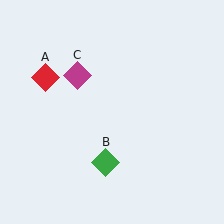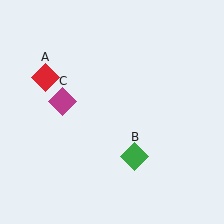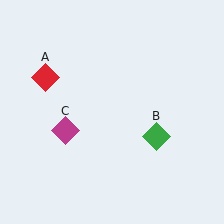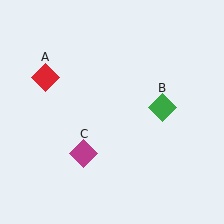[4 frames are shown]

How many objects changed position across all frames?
2 objects changed position: green diamond (object B), magenta diamond (object C).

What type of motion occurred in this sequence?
The green diamond (object B), magenta diamond (object C) rotated counterclockwise around the center of the scene.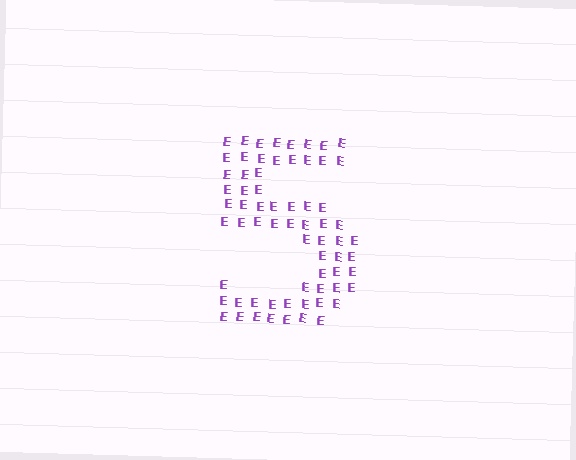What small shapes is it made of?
It is made of small letter E's.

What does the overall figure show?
The overall figure shows the digit 5.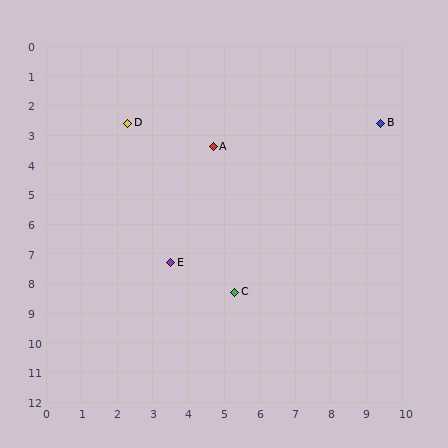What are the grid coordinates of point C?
Point C is at approximately (5.3, 8.3).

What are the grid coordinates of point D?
Point D is at approximately (2.3, 2.6).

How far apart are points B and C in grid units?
Points B and C are about 7.0 grid units apart.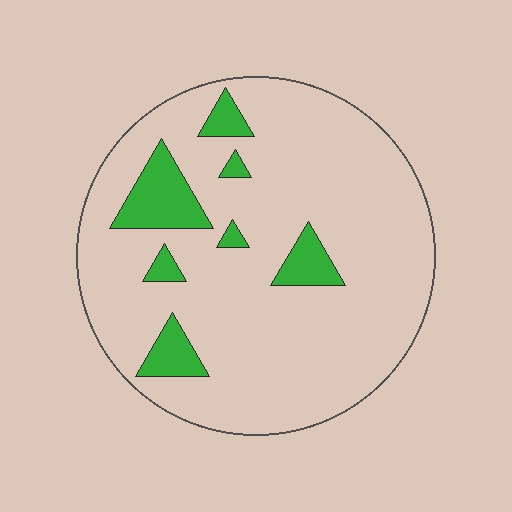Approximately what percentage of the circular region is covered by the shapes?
Approximately 15%.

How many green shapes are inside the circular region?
7.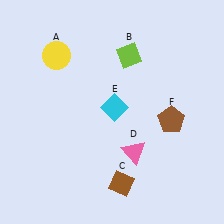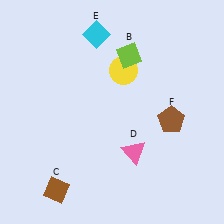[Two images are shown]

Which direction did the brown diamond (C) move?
The brown diamond (C) moved left.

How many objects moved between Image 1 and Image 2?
3 objects moved between the two images.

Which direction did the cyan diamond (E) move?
The cyan diamond (E) moved up.